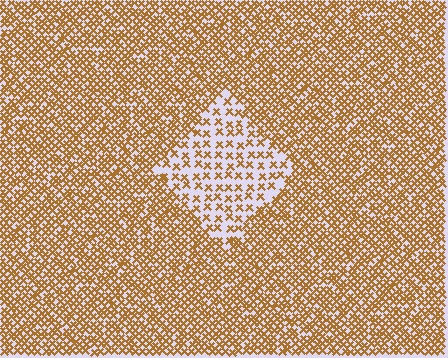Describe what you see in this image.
The image contains small brown elements arranged at two different densities. A diamond-shaped region is visible where the elements are less densely packed than the surrounding area.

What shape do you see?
I see a diamond.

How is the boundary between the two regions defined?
The boundary is defined by a change in element density (approximately 2.3x ratio). All elements are the same color, size, and shape.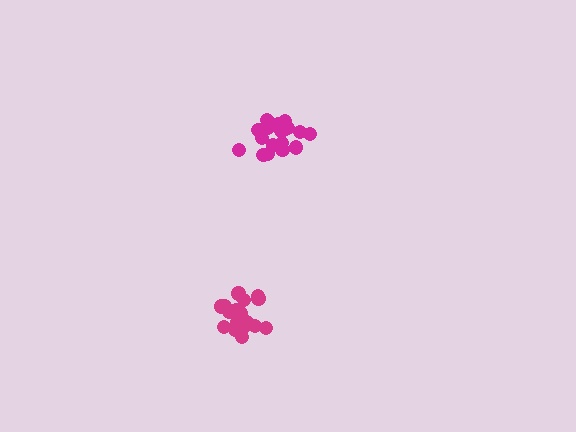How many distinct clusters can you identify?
There are 2 distinct clusters.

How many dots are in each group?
Group 1: 20 dots, Group 2: 17 dots (37 total).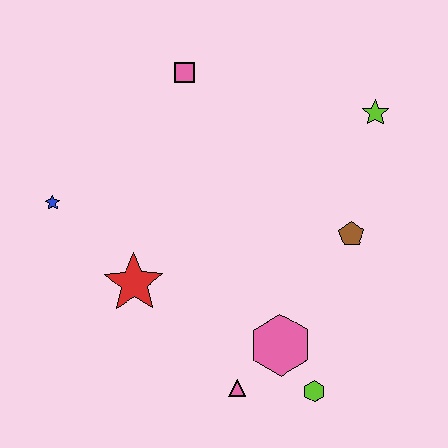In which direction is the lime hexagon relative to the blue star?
The lime hexagon is to the right of the blue star.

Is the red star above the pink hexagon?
Yes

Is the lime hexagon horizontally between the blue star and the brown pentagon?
Yes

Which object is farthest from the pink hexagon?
The pink square is farthest from the pink hexagon.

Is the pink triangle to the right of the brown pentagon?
No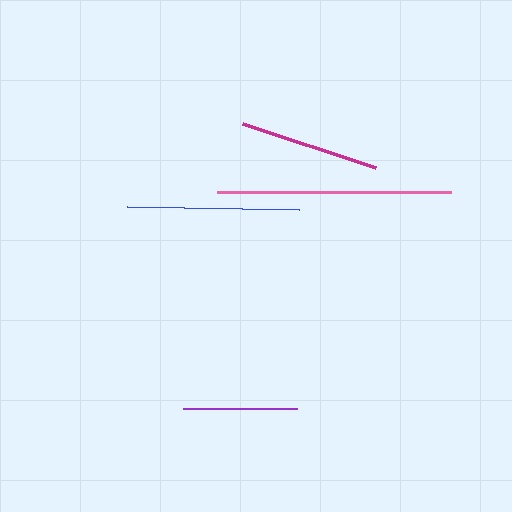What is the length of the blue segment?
The blue segment is approximately 172 pixels long.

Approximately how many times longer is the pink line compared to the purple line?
The pink line is approximately 2.0 times the length of the purple line.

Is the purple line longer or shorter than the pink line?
The pink line is longer than the purple line.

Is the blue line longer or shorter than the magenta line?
The blue line is longer than the magenta line.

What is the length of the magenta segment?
The magenta segment is approximately 139 pixels long.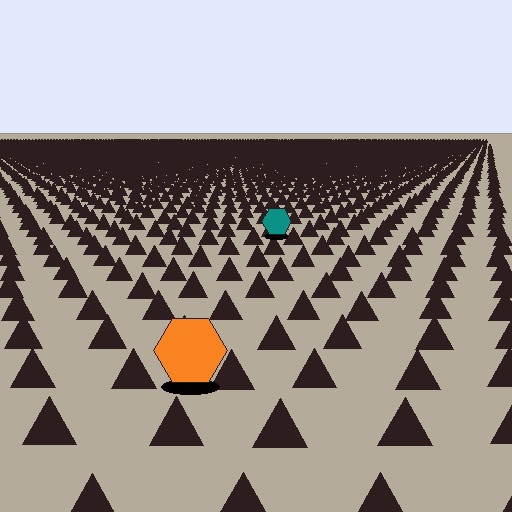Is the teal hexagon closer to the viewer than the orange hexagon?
No. The orange hexagon is closer — you can tell from the texture gradient: the ground texture is coarser near it.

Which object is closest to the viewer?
The orange hexagon is closest. The texture marks near it are larger and more spread out.